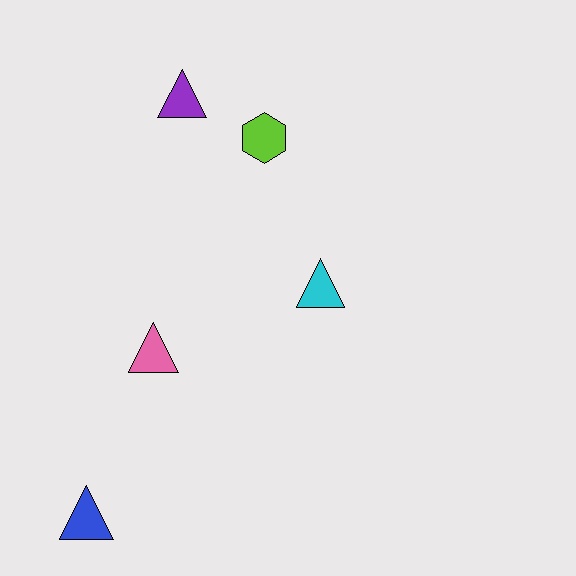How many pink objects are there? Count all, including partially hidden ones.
There is 1 pink object.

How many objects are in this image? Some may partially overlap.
There are 5 objects.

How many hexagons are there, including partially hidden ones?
There is 1 hexagon.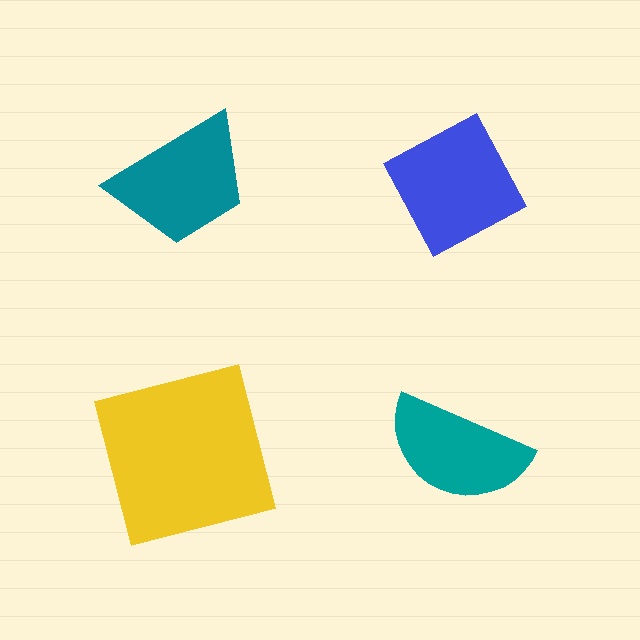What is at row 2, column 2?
A teal semicircle.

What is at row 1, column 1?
A teal trapezoid.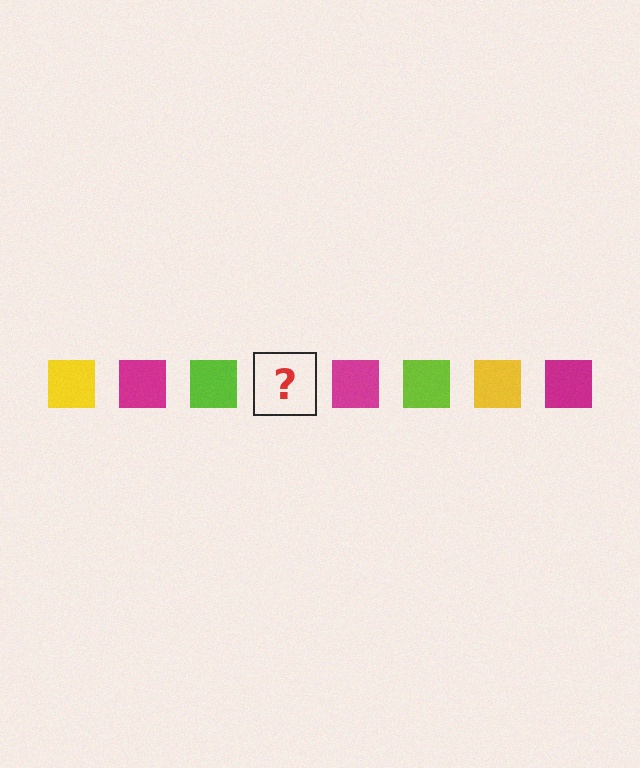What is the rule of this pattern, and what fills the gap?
The rule is that the pattern cycles through yellow, magenta, lime squares. The gap should be filled with a yellow square.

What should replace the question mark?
The question mark should be replaced with a yellow square.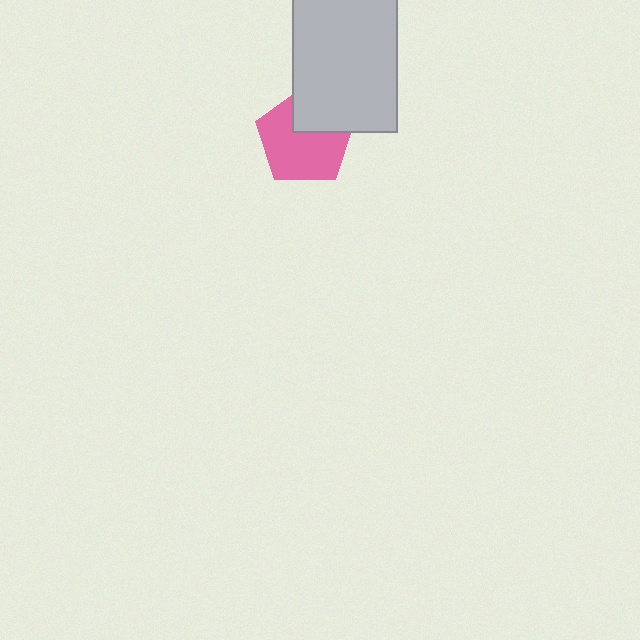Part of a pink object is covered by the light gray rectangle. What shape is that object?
It is a pentagon.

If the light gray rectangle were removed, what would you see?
You would see the complete pink pentagon.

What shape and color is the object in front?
The object in front is a light gray rectangle.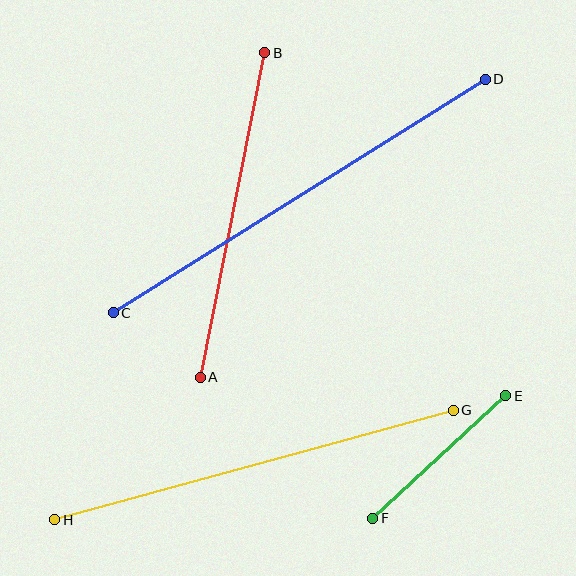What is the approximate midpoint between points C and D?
The midpoint is at approximately (299, 196) pixels.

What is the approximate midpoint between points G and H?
The midpoint is at approximately (254, 465) pixels.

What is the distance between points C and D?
The distance is approximately 439 pixels.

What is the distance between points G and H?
The distance is approximately 413 pixels.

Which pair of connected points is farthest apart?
Points C and D are farthest apart.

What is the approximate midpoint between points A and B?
The midpoint is at approximately (232, 215) pixels.